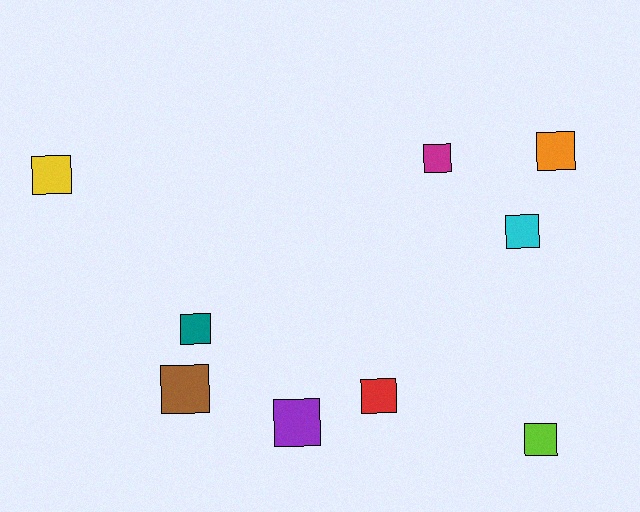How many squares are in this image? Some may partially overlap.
There are 9 squares.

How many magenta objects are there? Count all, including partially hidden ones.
There is 1 magenta object.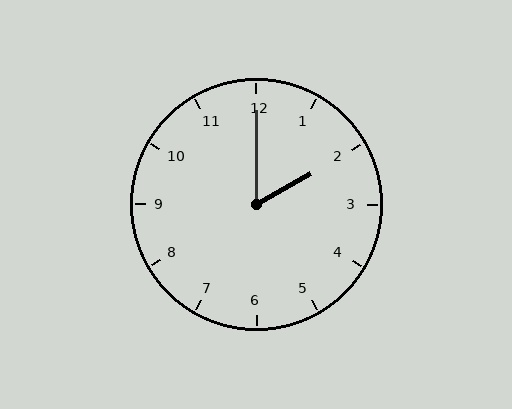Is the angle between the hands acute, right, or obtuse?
It is acute.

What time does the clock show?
2:00.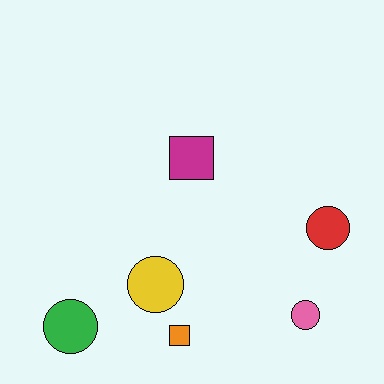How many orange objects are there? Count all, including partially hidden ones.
There is 1 orange object.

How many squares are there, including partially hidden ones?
There are 2 squares.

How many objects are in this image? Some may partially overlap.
There are 6 objects.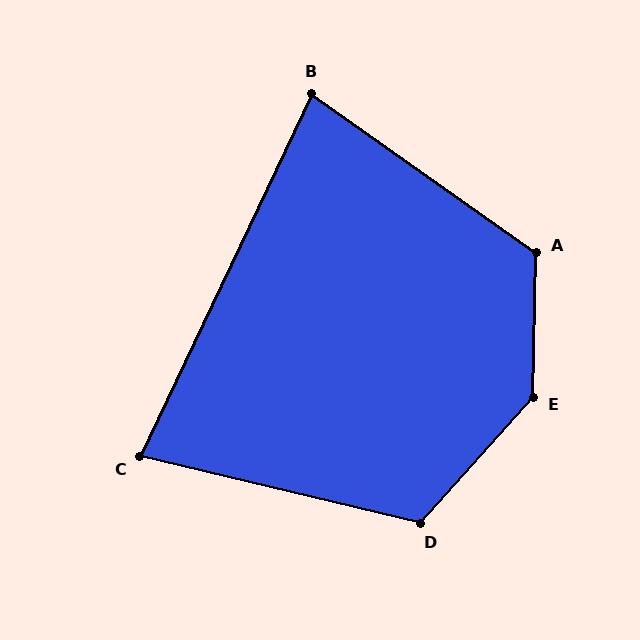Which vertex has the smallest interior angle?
C, at approximately 78 degrees.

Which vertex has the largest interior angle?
E, at approximately 140 degrees.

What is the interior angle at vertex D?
Approximately 118 degrees (obtuse).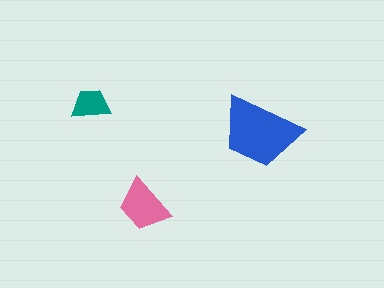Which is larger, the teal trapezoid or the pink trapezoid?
The pink one.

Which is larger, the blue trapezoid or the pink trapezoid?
The blue one.